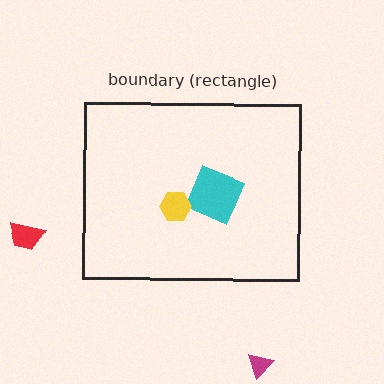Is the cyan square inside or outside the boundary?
Inside.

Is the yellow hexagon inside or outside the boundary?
Inside.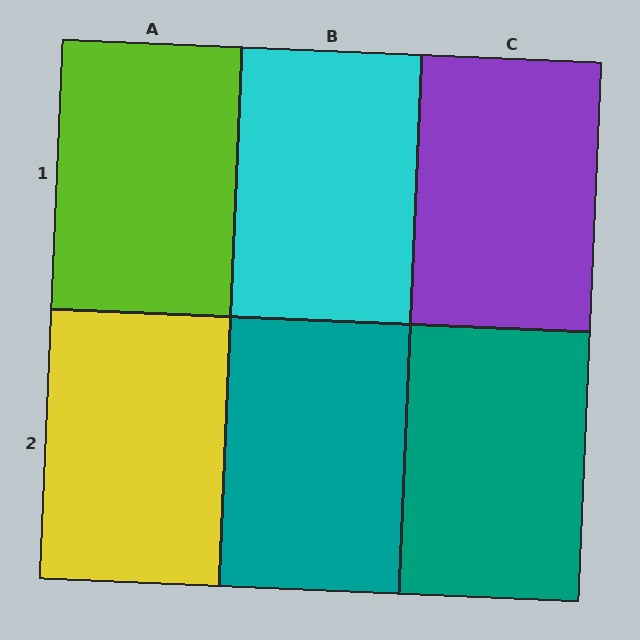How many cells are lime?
1 cell is lime.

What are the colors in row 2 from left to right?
Yellow, teal, teal.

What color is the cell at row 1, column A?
Lime.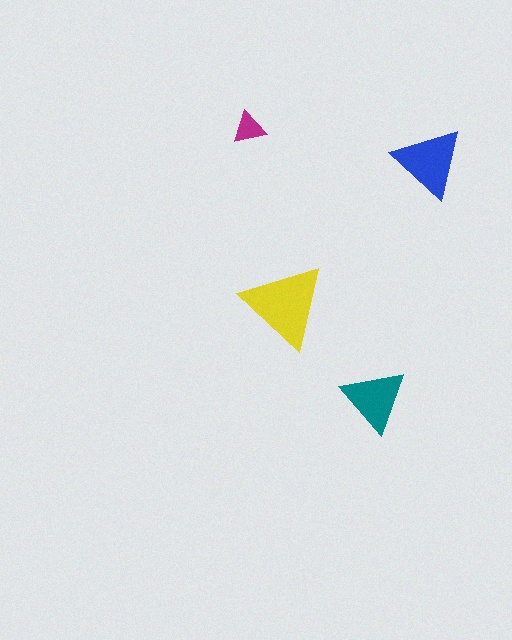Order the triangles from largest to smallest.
the yellow one, the blue one, the teal one, the magenta one.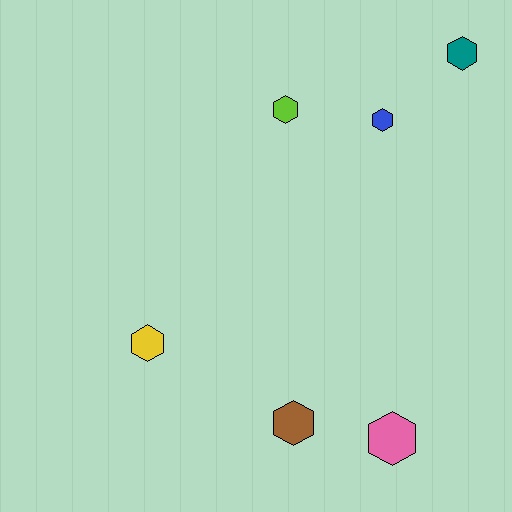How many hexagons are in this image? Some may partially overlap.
There are 6 hexagons.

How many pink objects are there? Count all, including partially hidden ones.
There is 1 pink object.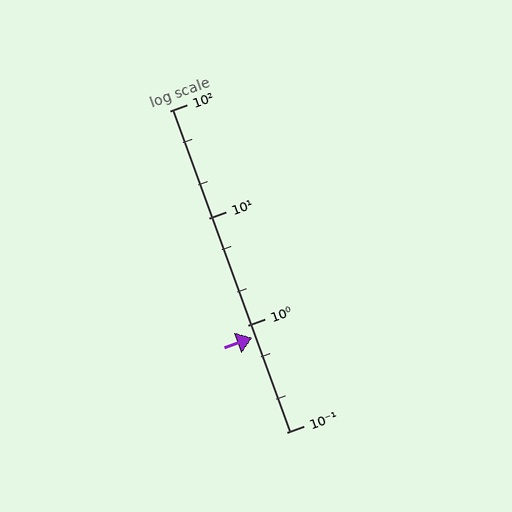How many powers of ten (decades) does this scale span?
The scale spans 3 decades, from 0.1 to 100.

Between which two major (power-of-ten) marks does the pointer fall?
The pointer is between 0.1 and 1.